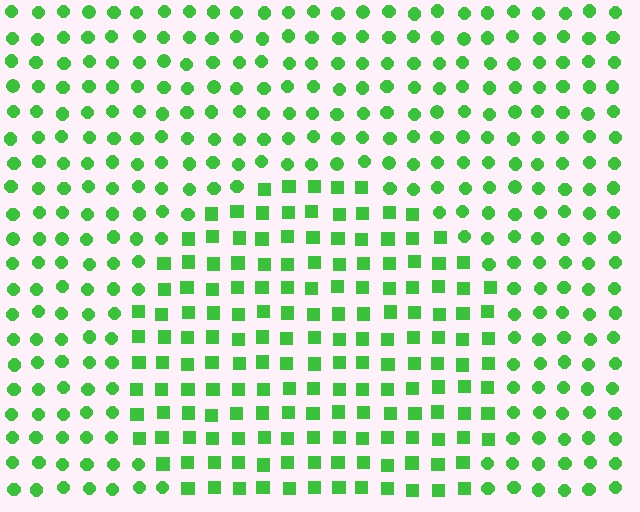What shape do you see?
I see a circle.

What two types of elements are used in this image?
The image uses squares inside the circle region and circles outside it.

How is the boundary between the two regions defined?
The boundary is defined by a change in element shape: squares inside vs. circles outside. All elements share the same color and spacing.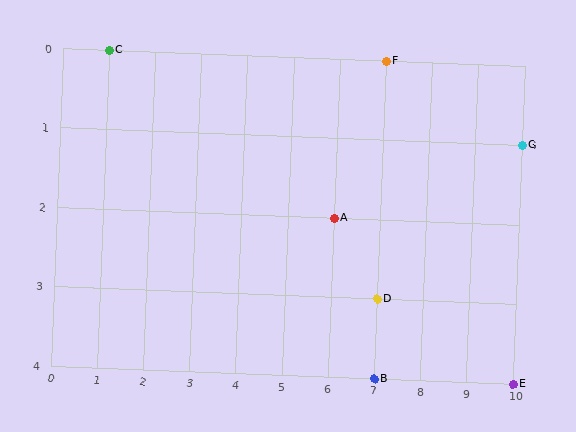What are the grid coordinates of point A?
Point A is at grid coordinates (6, 2).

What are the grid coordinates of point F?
Point F is at grid coordinates (7, 0).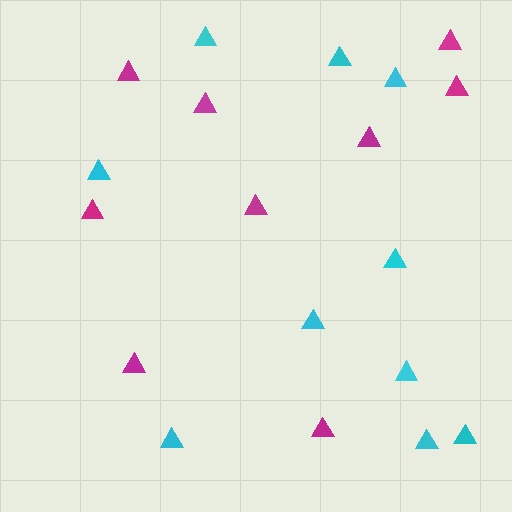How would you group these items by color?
There are 2 groups: one group of magenta triangles (9) and one group of cyan triangles (10).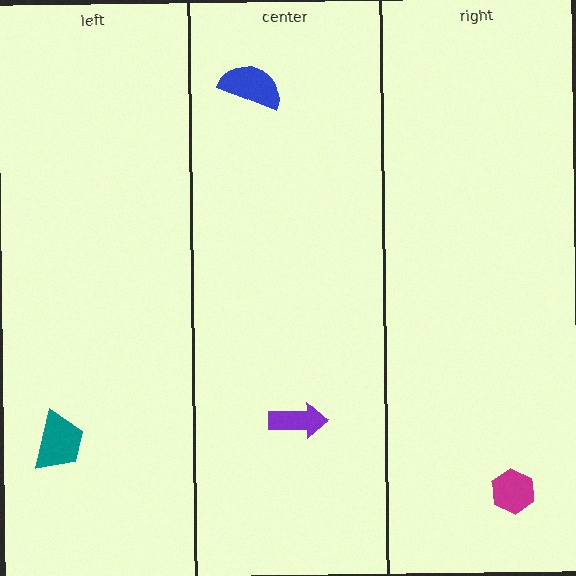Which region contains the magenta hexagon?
The right region.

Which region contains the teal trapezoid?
The left region.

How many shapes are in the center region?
2.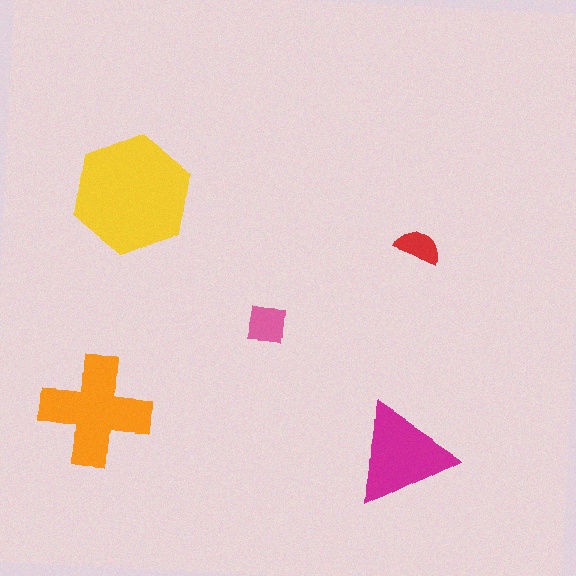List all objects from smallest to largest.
The red semicircle, the pink square, the magenta triangle, the orange cross, the yellow hexagon.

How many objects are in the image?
There are 5 objects in the image.